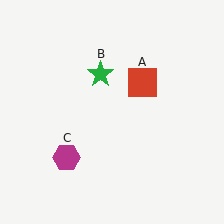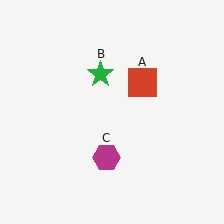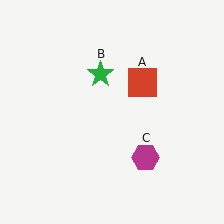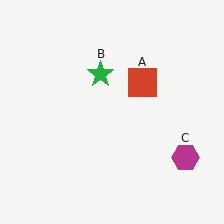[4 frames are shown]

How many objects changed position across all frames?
1 object changed position: magenta hexagon (object C).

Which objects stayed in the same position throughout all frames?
Red square (object A) and green star (object B) remained stationary.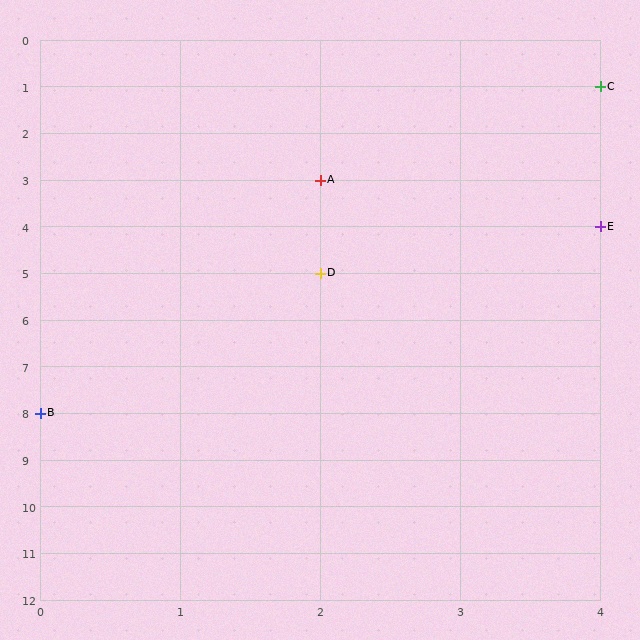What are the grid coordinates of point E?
Point E is at grid coordinates (4, 4).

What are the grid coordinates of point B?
Point B is at grid coordinates (0, 8).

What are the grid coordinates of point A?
Point A is at grid coordinates (2, 3).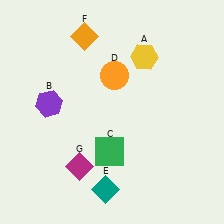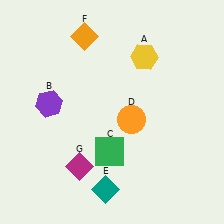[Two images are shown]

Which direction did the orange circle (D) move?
The orange circle (D) moved down.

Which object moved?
The orange circle (D) moved down.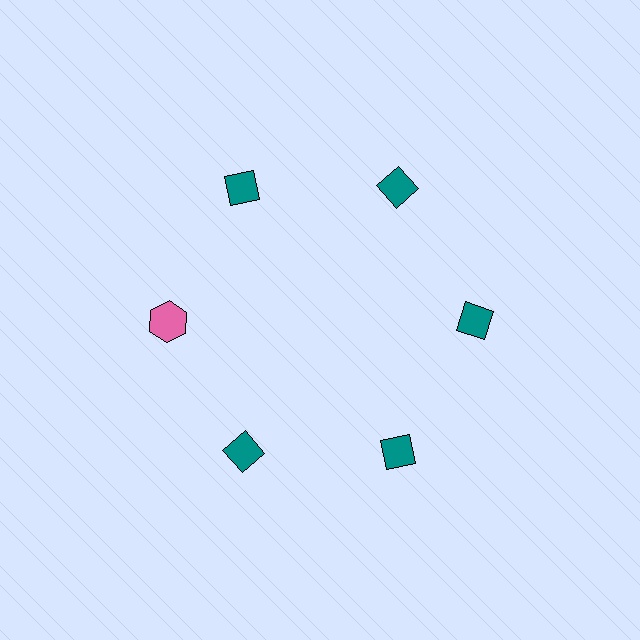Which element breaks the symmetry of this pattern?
The pink hexagon at roughly the 9 o'clock position breaks the symmetry. All other shapes are teal diamonds.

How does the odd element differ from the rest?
It differs in both color (pink instead of teal) and shape (hexagon instead of diamond).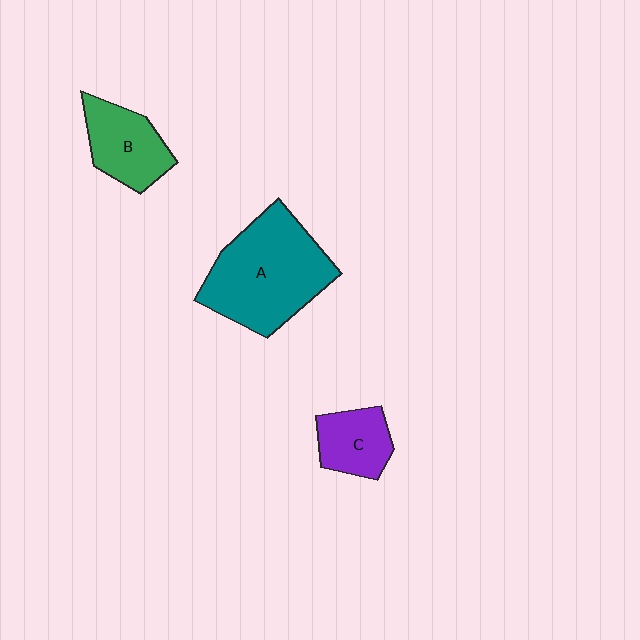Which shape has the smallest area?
Shape C (purple).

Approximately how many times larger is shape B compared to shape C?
Approximately 1.3 times.